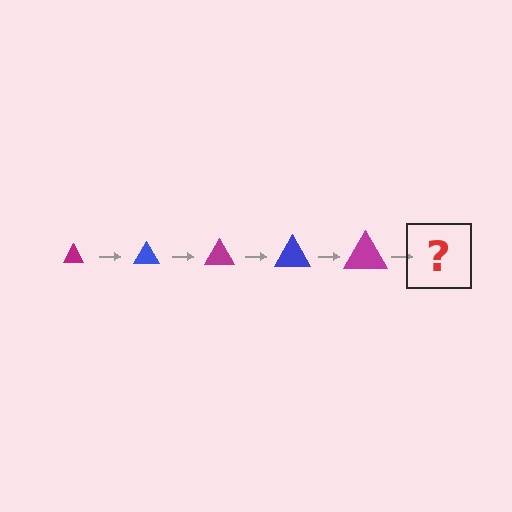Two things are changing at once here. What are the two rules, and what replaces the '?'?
The two rules are that the triangle grows larger each step and the color cycles through magenta and blue. The '?' should be a blue triangle, larger than the previous one.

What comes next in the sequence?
The next element should be a blue triangle, larger than the previous one.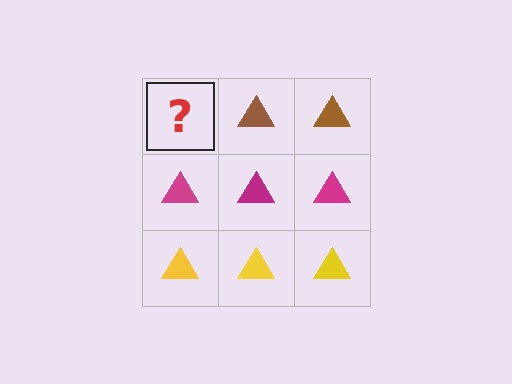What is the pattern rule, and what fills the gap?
The rule is that each row has a consistent color. The gap should be filled with a brown triangle.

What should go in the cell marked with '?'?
The missing cell should contain a brown triangle.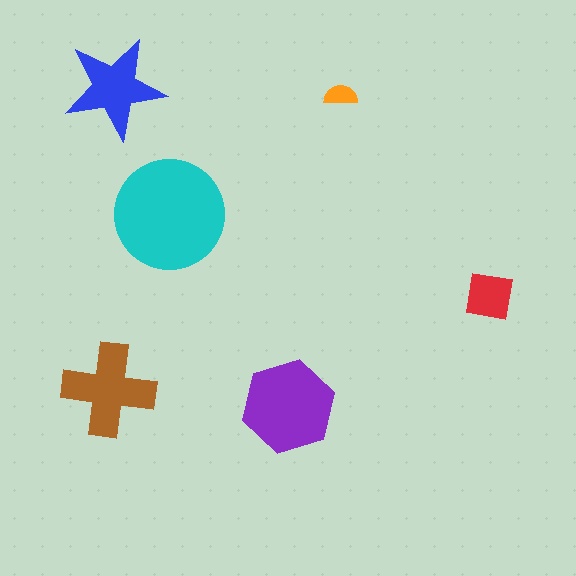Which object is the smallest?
The orange semicircle.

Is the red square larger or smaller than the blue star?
Smaller.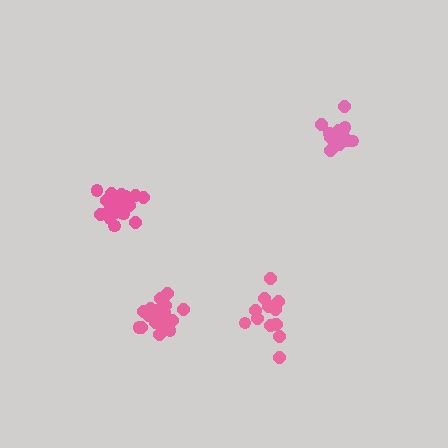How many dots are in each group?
Group 1: 19 dots, Group 2: 21 dots, Group 3: 15 dots, Group 4: 15 dots (70 total).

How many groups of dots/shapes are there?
There are 4 groups.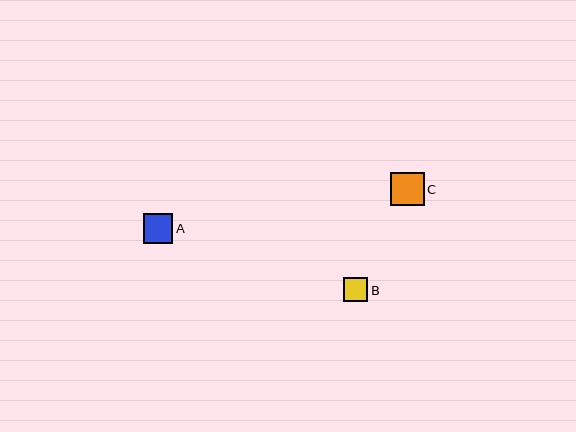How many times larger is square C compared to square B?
Square C is approximately 1.4 times the size of square B.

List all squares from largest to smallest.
From largest to smallest: C, A, B.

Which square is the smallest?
Square B is the smallest with a size of approximately 24 pixels.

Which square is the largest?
Square C is the largest with a size of approximately 34 pixels.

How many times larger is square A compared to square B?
Square A is approximately 1.2 times the size of square B.